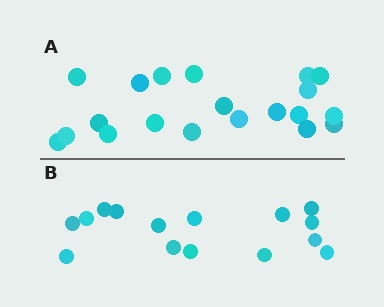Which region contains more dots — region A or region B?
Region A (the top region) has more dots.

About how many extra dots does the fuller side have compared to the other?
Region A has about 5 more dots than region B.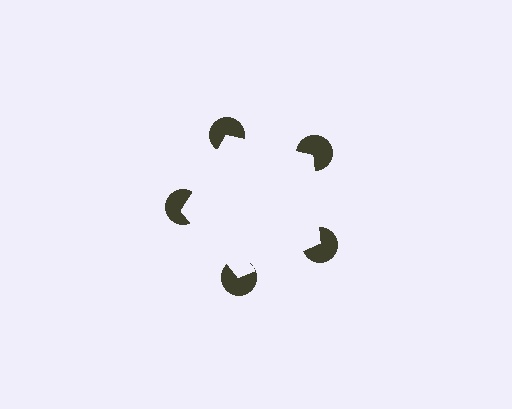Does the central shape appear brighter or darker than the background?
It typically appears slightly brighter than the background, even though no actual brightness change is drawn.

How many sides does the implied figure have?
5 sides.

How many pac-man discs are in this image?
There are 5 — one at each vertex of the illusory pentagon.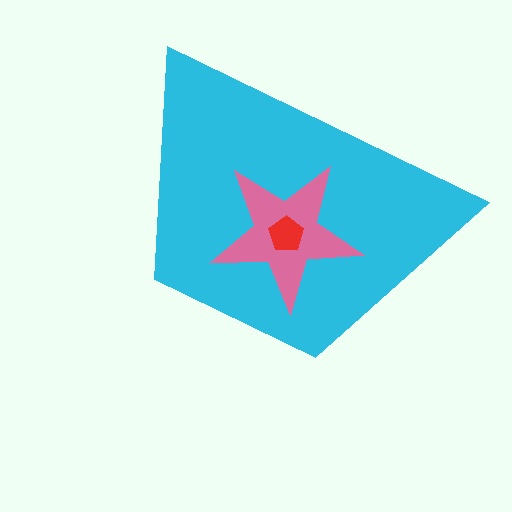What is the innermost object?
The red pentagon.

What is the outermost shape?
The cyan trapezoid.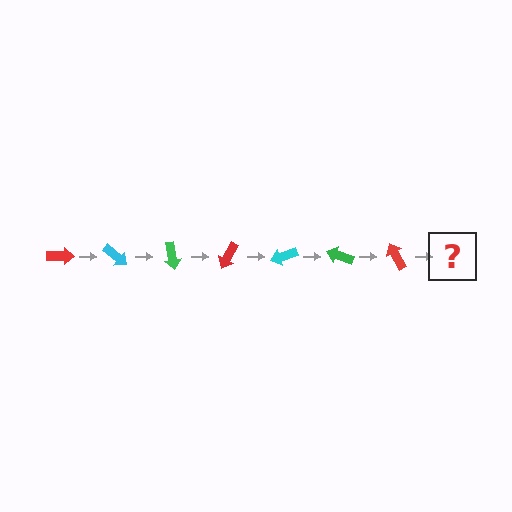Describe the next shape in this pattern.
It should be a cyan arrow, rotated 280 degrees from the start.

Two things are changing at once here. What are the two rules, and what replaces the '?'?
The two rules are that it rotates 40 degrees each step and the color cycles through red, cyan, and green. The '?' should be a cyan arrow, rotated 280 degrees from the start.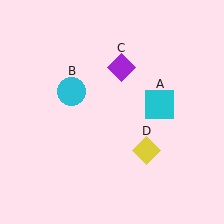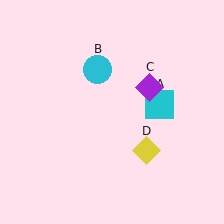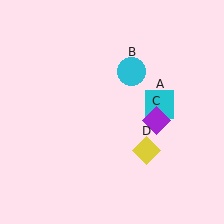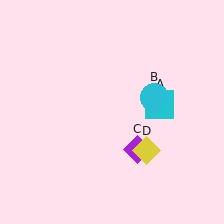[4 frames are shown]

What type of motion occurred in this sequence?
The cyan circle (object B), purple diamond (object C) rotated clockwise around the center of the scene.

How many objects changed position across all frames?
2 objects changed position: cyan circle (object B), purple diamond (object C).